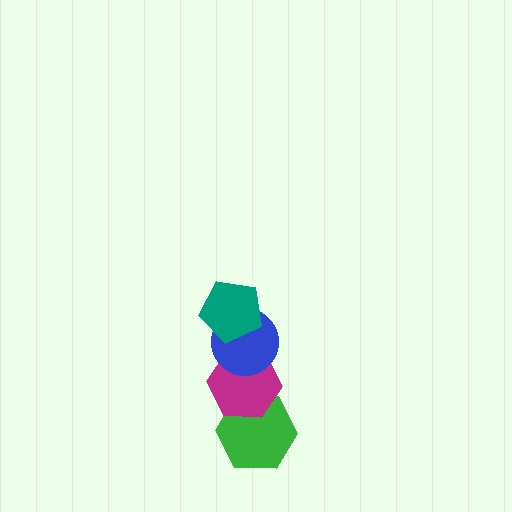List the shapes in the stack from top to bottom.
From top to bottom: the teal pentagon, the blue circle, the magenta hexagon, the green hexagon.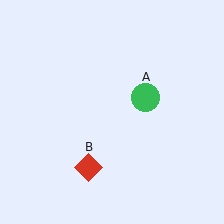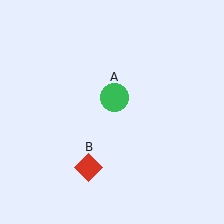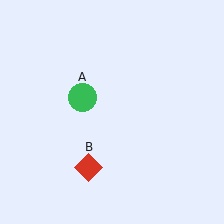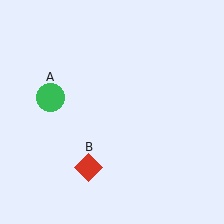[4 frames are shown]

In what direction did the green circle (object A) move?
The green circle (object A) moved left.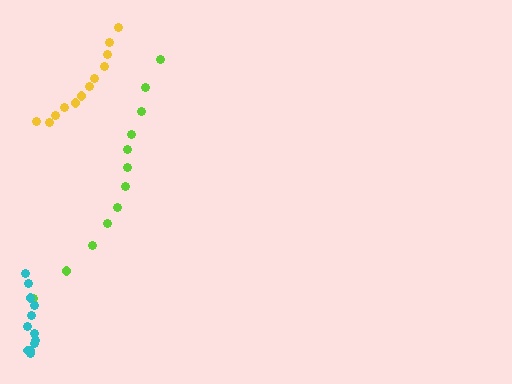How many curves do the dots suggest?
There are 3 distinct paths.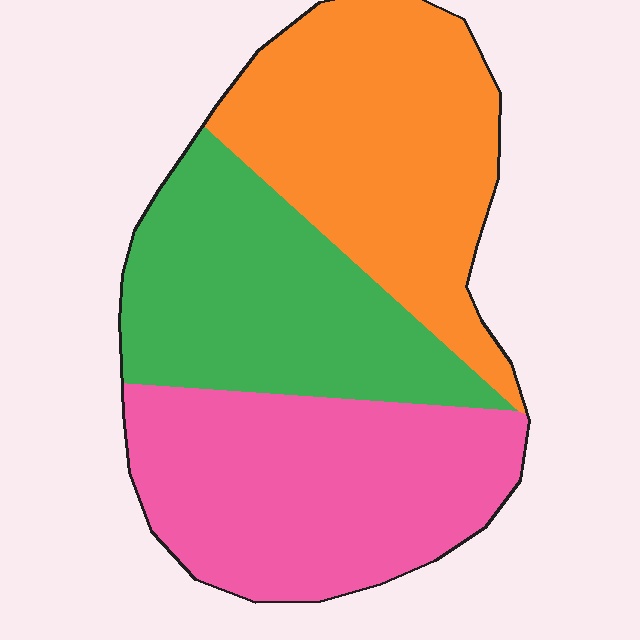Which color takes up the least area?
Green, at roughly 30%.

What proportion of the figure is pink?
Pink covers 35% of the figure.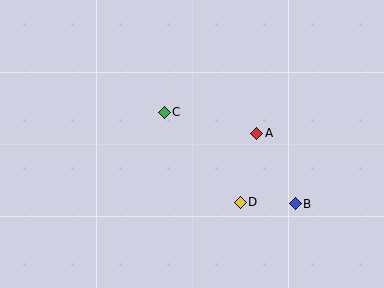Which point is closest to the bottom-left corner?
Point C is closest to the bottom-left corner.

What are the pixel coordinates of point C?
Point C is at (164, 112).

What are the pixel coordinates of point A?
Point A is at (257, 133).